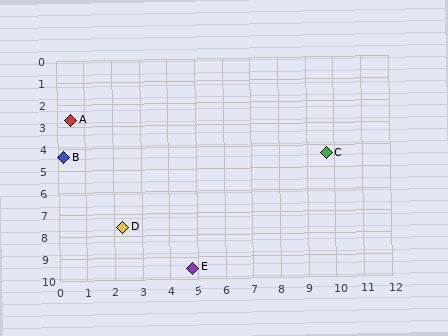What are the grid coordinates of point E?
Point E is at approximately (4.8, 9.5).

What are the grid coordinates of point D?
Point D is at approximately (2.3, 7.6).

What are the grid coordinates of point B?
Point B is at approximately (0.2, 4.4).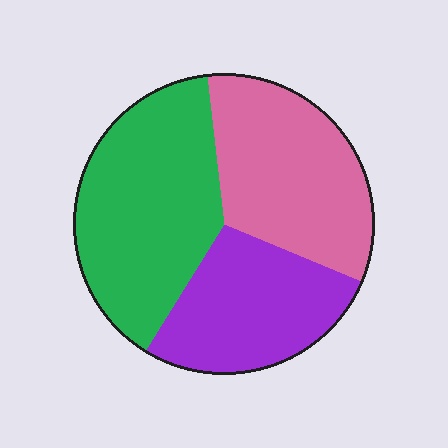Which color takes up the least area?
Purple, at roughly 25%.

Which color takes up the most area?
Green, at roughly 40%.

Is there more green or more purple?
Green.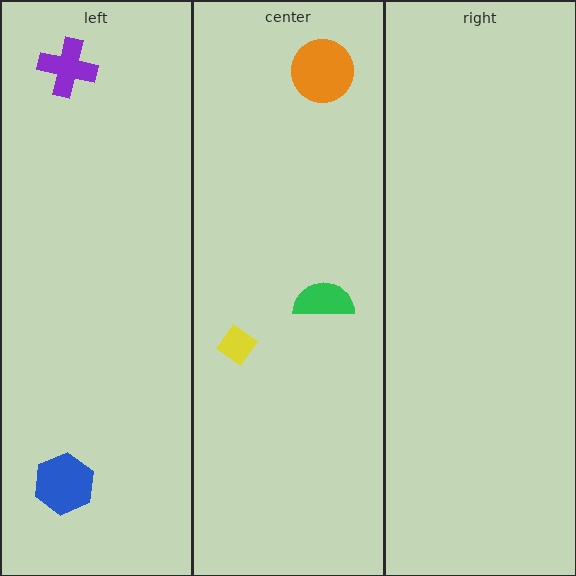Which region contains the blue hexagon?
The left region.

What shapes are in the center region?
The orange circle, the green semicircle, the yellow diamond.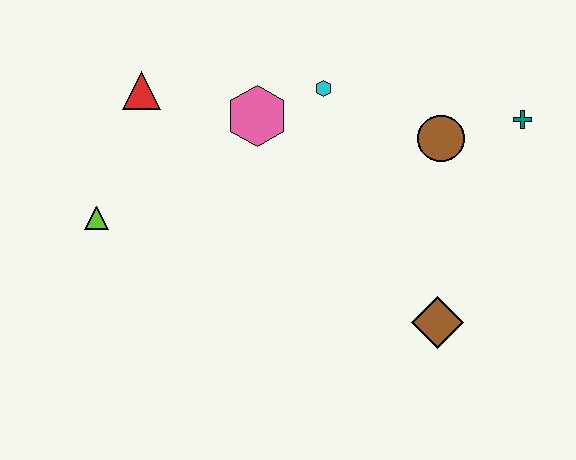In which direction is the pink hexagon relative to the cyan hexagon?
The pink hexagon is to the left of the cyan hexagon.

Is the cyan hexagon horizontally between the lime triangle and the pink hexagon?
No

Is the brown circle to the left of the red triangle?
No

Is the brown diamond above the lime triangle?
No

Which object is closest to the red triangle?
The pink hexagon is closest to the red triangle.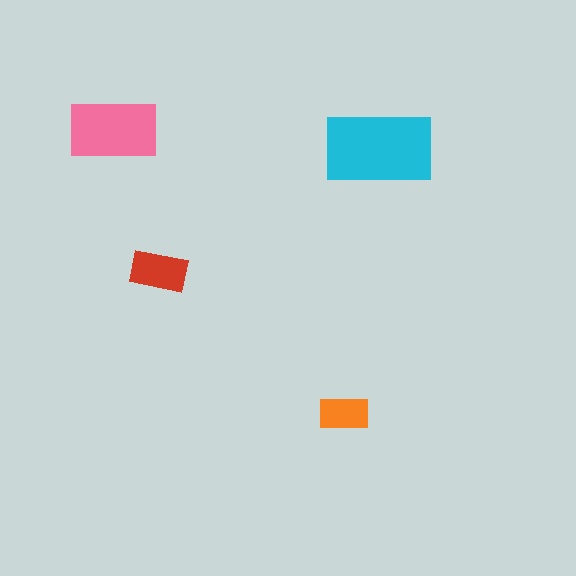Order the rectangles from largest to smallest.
the cyan one, the pink one, the red one, the orange one.